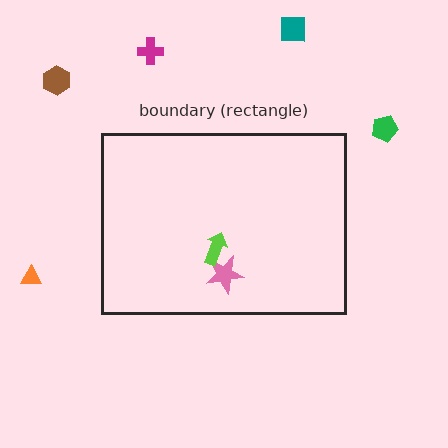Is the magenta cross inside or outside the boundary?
Outside.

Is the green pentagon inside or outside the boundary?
Outside.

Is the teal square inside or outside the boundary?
Outside.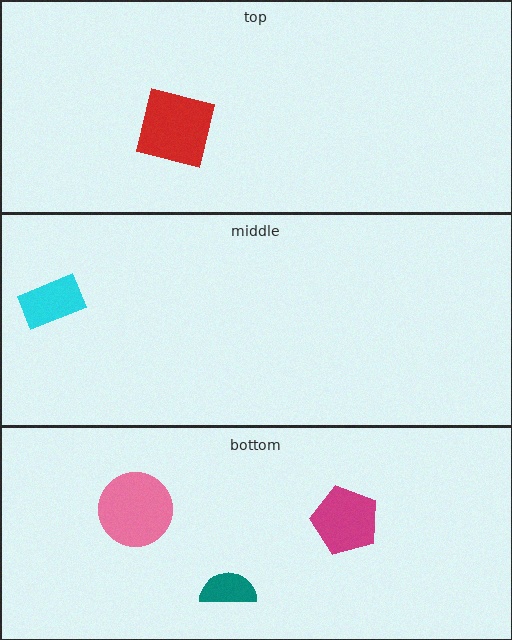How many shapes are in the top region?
1.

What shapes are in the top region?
The red square.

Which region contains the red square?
The top region.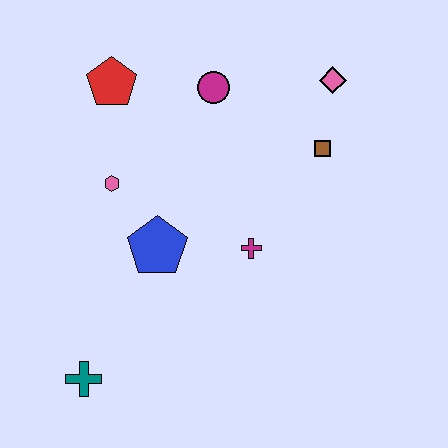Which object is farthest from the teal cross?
The pink diamond is farthest from the teal cross.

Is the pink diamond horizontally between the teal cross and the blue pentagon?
No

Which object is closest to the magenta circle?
The red pentagon is closest to the magenta circle.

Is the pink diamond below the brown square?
No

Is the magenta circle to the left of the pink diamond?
Yes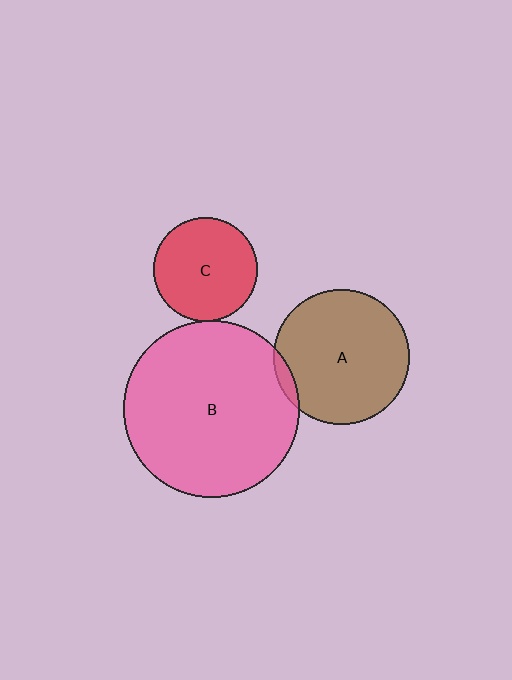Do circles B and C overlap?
Yes.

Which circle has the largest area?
Circle B (pink).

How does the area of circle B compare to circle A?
Approximately 1.7 times.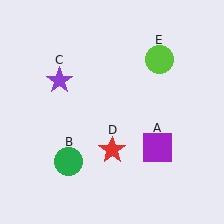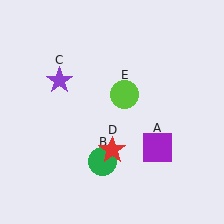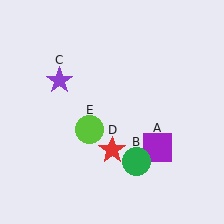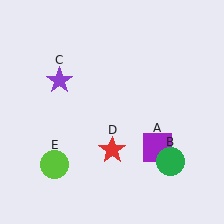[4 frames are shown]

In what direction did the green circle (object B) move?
The green circle (object B) moved right.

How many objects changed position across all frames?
2 objects changed position: green circle (object B), lime circle (object E).